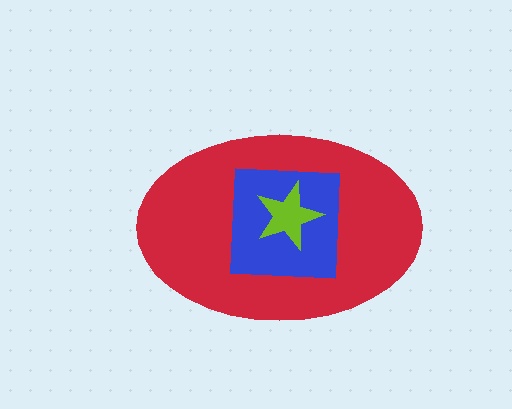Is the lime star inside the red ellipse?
Yes.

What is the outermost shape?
The red ellipse.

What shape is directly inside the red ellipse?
The blue square.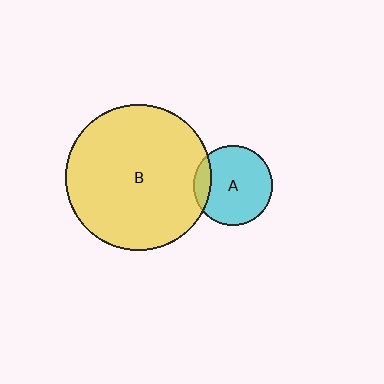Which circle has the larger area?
Circle B (yellow).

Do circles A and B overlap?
Yes.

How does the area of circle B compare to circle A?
Approximately 3.4 times.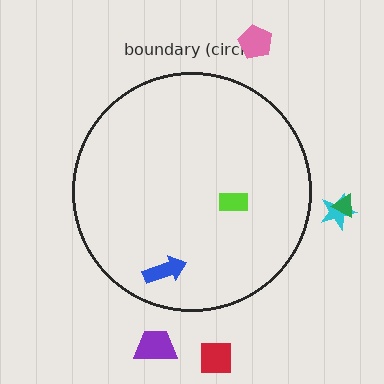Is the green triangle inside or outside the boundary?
Outside.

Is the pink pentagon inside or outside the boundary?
Outside.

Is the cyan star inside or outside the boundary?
Outside.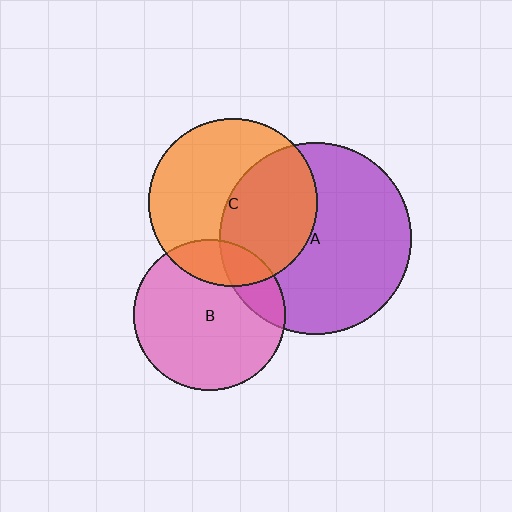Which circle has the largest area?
Circle A (purple).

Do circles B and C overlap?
Yes.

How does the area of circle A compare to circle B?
Approximately 1.6 times.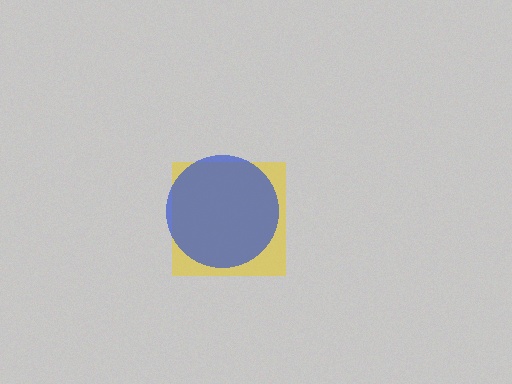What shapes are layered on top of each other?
The layered shapes are: a yellow square, a blue circle.